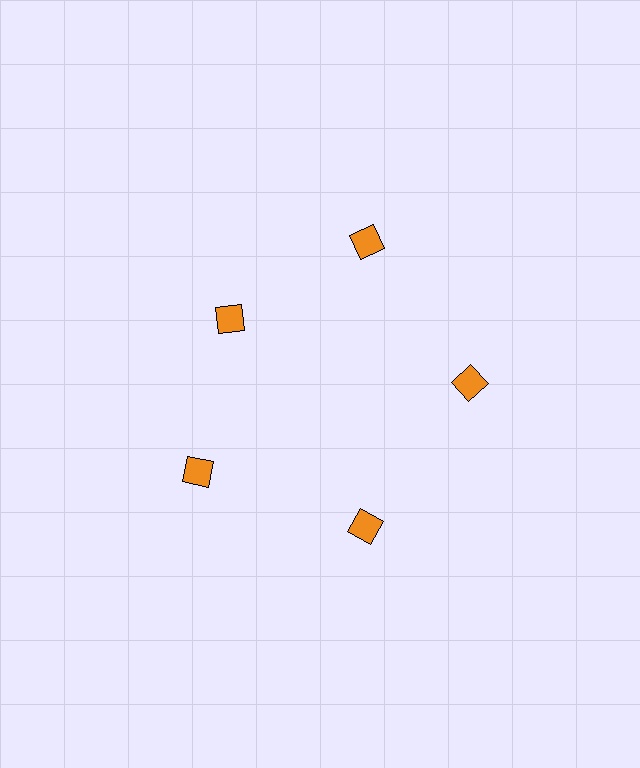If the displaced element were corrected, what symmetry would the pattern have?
It would have 5-fold rotational symmetry — the pattern would map onto itself every 72 degrees.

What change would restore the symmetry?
The symmetry would be restored by moving it outward, back onto the ring so that all 5 squares sit at equal angles and equal distance from the center.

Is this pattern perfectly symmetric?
No. The 5 orange squares are arranged in a ring, but one element near the 10 o'clock position is pulled inward toward the center, breaking the 5-fold rotational symmetry.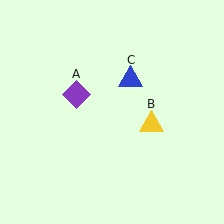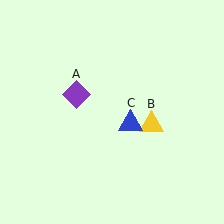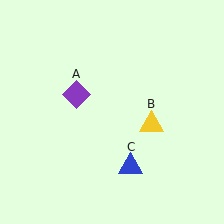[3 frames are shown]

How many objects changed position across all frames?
1 object changed position: blue triangle (object C).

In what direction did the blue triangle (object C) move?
The blue triangle (object C) moved down.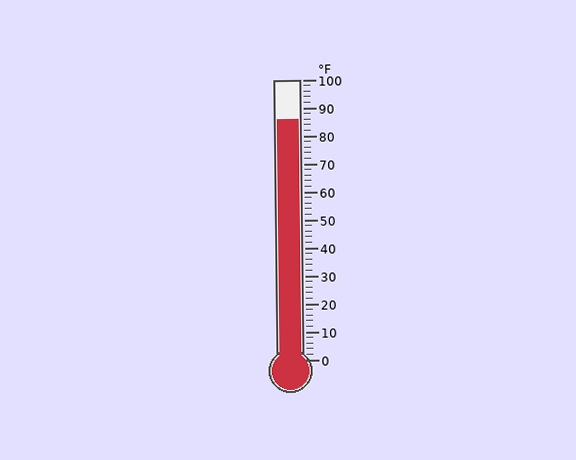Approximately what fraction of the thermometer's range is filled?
The thermometer is filled to approximately 85% of its range.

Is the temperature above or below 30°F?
The temperature is above 30°F.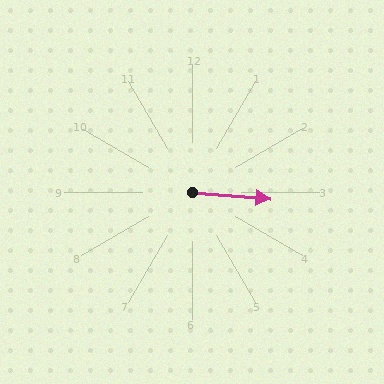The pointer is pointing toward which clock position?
Roughly 3 o'clock.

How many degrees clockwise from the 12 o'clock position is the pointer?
Approximately 95 degrees.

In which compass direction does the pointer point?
East.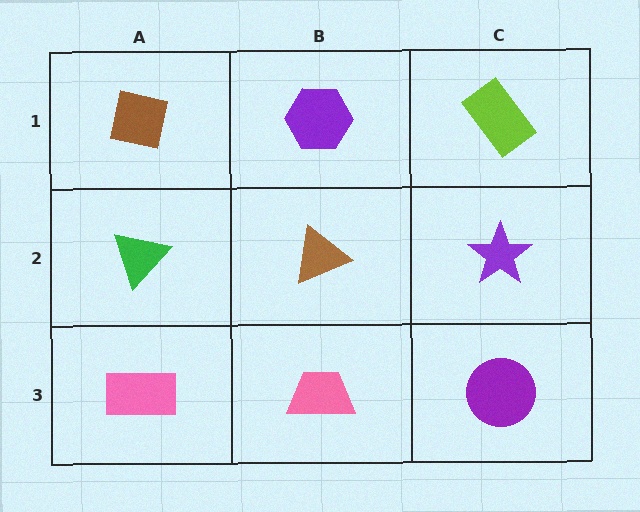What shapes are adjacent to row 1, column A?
A green triangle (row 2, column A), a purple hexagon (row 1, column B).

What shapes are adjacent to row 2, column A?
A brown square (row 1, column A), a pink rectangle (row 3, column A), a brown triangle (row 2, column B).